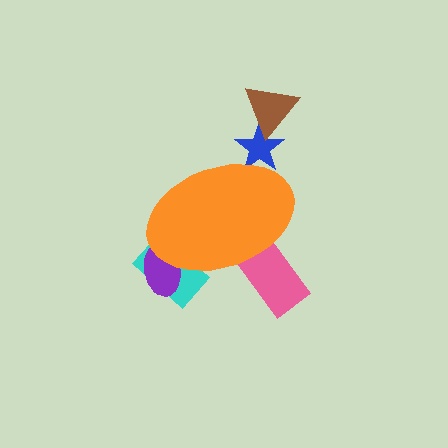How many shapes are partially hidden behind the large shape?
4 shapes are partially hidden.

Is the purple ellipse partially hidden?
Yes, the purple ellipse is partially hidden behind the orange ellipse.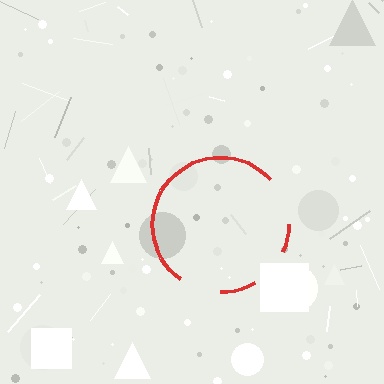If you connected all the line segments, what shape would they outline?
They would outline a circle.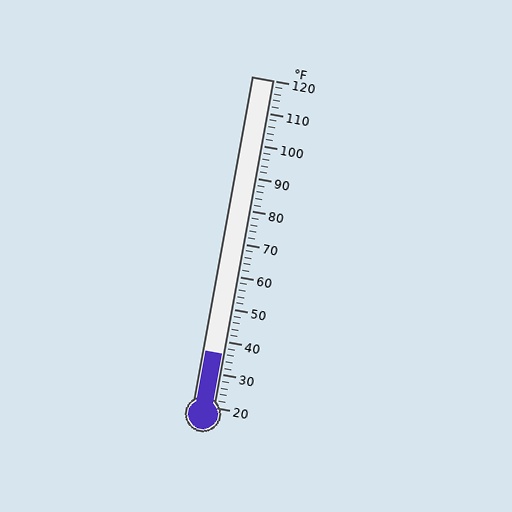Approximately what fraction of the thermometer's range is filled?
The thermometer is filled to approximately 15% of its range.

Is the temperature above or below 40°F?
The temperature is below 40°F.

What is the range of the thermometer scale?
The thermometer scale ranges from 20°F to 120°F.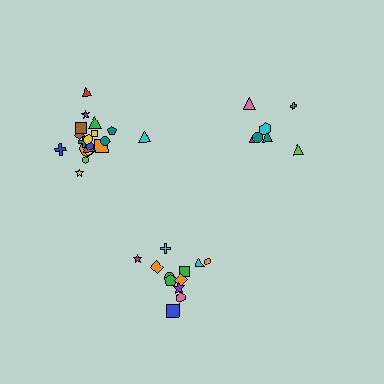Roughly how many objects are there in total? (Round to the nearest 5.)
Roughly 40 objects in total.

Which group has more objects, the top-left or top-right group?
The top-left group.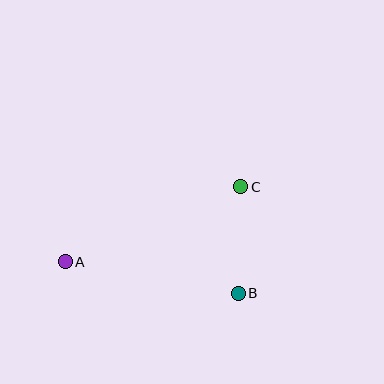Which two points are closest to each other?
Points B and C are closest to each other.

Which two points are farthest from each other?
Points A and C are farthest from each other.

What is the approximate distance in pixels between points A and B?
The distance between A and B is approximately 176 pixels.